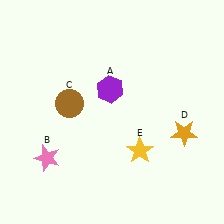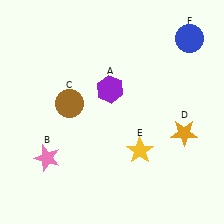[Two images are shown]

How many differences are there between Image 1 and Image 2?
There is 1 difference between the two images.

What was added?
A blue circle (F) was added in Image 2.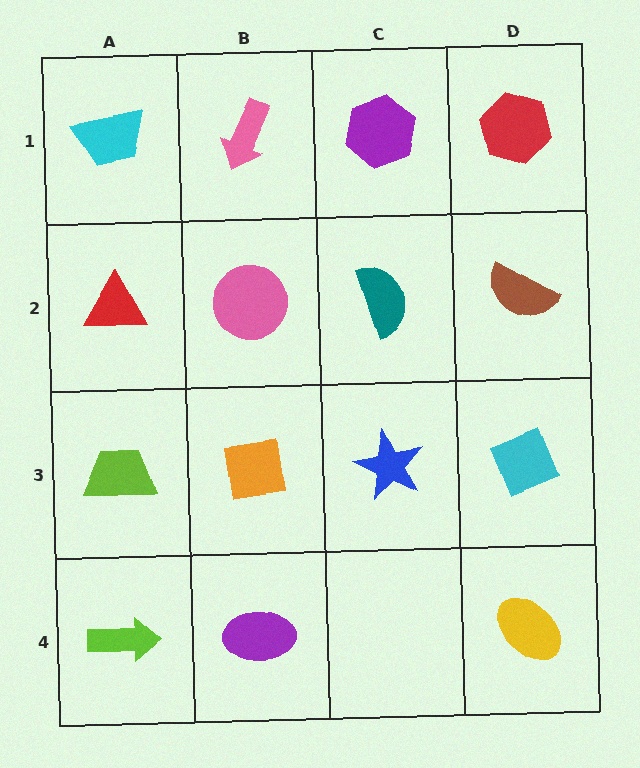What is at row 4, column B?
A purple ellipse.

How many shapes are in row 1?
4 shapes.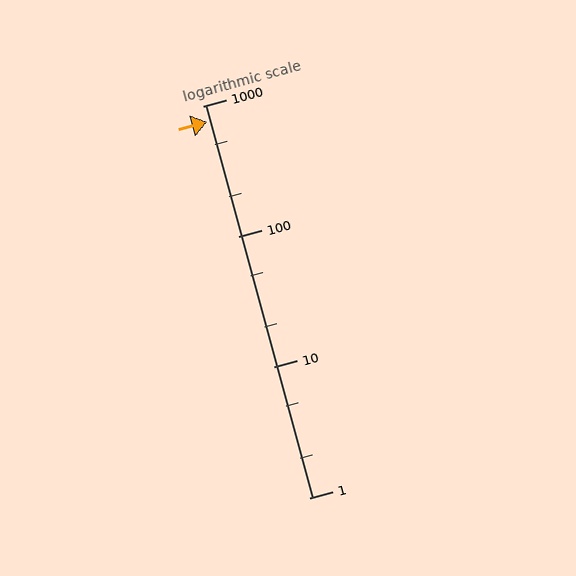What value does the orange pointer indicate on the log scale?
The pointer indicates approximately 760.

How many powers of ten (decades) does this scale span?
The scale spans 3 decades, from 1 to 1000.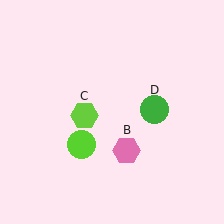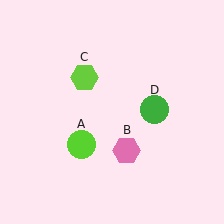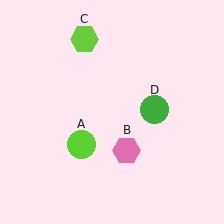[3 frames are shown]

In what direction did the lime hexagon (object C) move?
The lime hexagon (object C) moved up.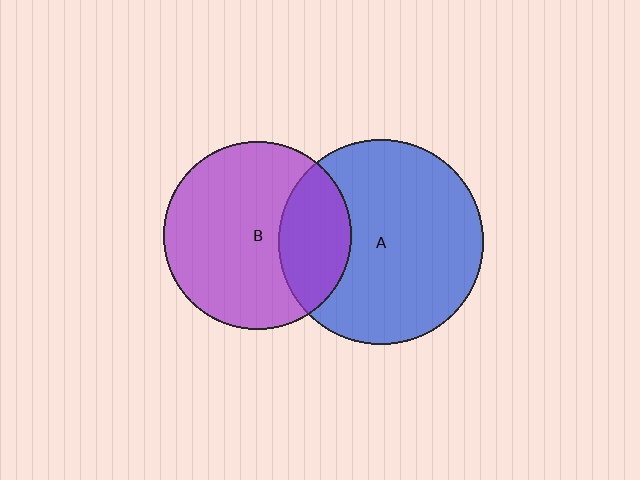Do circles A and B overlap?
Yes.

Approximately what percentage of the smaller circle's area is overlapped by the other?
Approximately 30%.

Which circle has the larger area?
Circle A (blue).